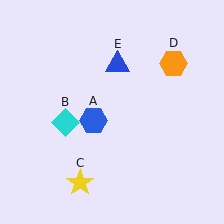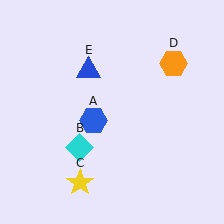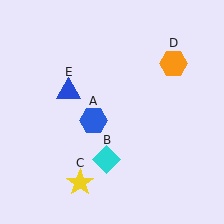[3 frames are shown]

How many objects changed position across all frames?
2 objects changed position: cyan diamond (object B), blue triangle (object E).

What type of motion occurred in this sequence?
The cyan diamond (object B), blue triangle (object E) rotated counterclockwise around the center of the scene.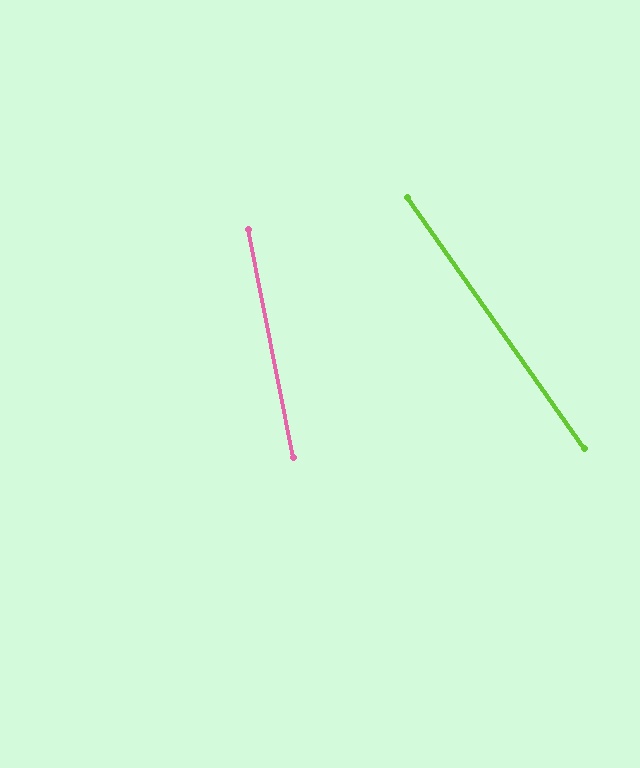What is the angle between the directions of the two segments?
Approximately 24 degrees.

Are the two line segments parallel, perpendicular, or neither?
Neither parallel nor perpendicular — they differ by about 24°.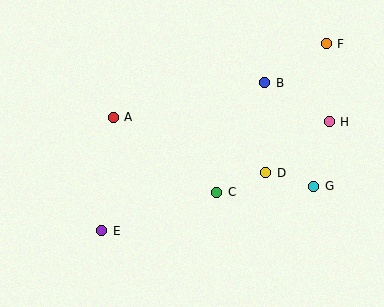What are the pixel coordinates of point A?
Point A is at (114, 118).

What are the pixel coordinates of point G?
Point G is at (314, 186).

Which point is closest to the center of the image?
Point C at (217, 192) is closest to the center.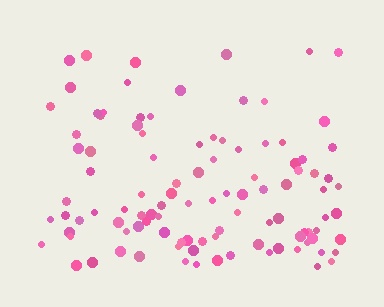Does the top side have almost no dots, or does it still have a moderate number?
Still a moderate number, just noticeably fewer than the bottom.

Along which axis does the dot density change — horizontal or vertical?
Vertical.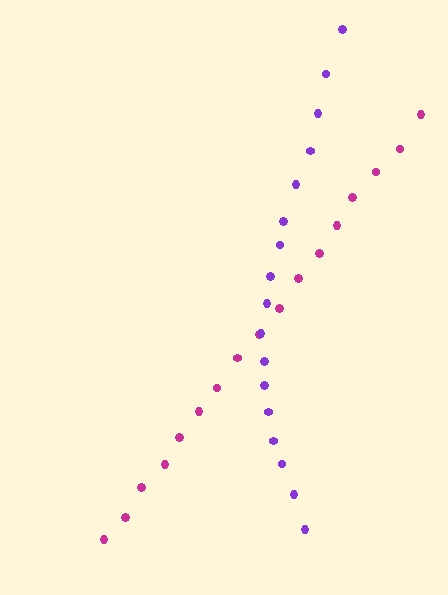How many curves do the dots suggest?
There are 2 distinct paths.